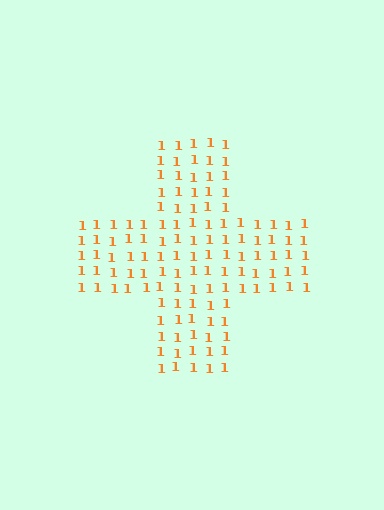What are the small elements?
The small elements are digit 1's.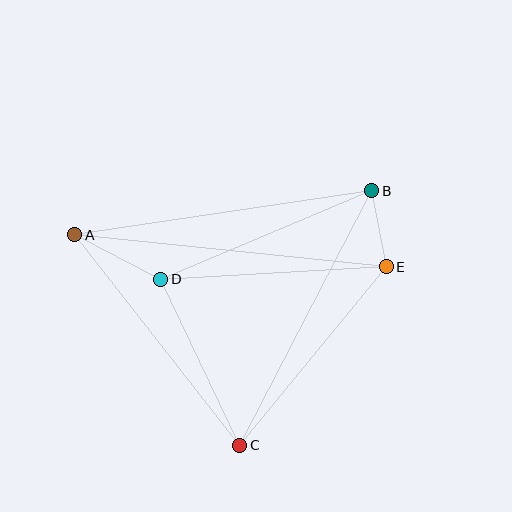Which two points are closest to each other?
Points B and E are closest to each other.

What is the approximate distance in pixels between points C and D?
The distance between C and D is approximately 184 pixels.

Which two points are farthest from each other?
Points A and E are farthest from each other.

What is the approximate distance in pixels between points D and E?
The distance between D and E is approximately 226 pixels.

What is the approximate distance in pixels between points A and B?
The distance between A and B is approximately 300 pixels.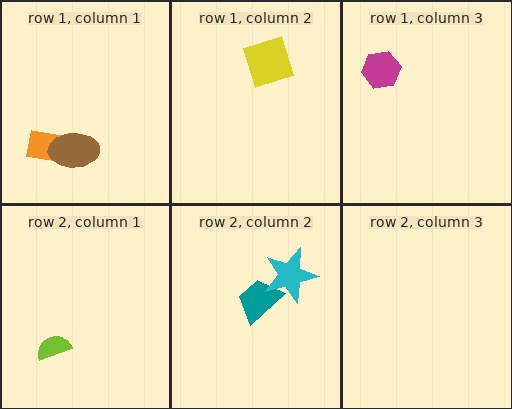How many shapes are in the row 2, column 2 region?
2.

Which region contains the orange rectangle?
The row 1, column 1 region.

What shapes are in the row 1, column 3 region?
The magenta hexagon.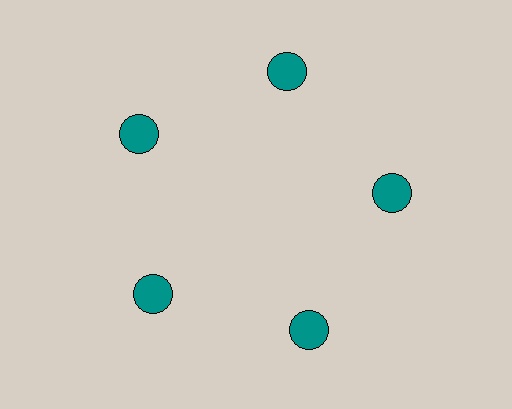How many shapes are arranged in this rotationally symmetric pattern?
There are 5 shapes, arranged in 5 groups of 1.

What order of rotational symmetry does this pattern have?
This pattern has 5-fold rotational symmetry.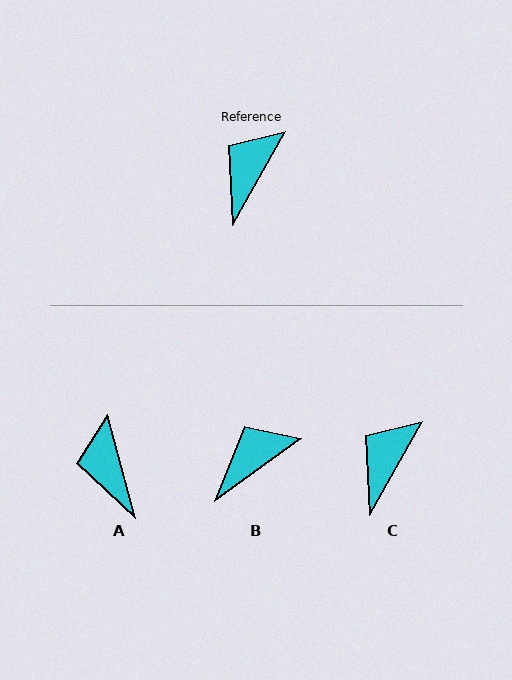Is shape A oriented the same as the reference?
No, it is off by about 44 degrees.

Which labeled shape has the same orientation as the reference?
C.